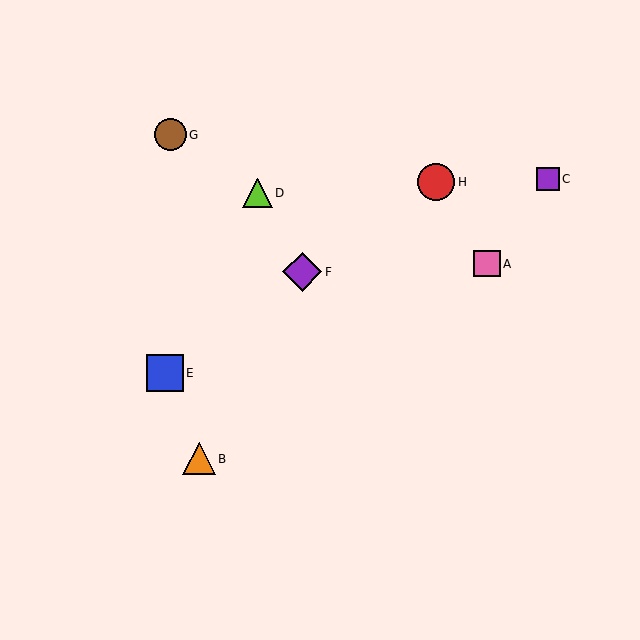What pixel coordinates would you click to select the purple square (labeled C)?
Click at (548, 179) to select the purple square C.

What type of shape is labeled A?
Shape A is a pink square.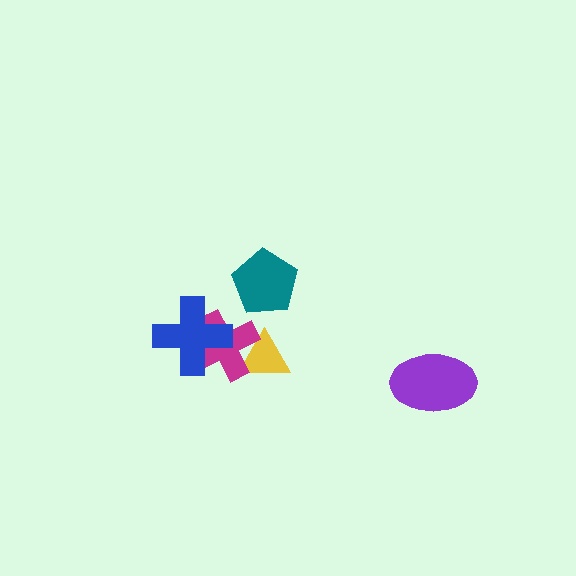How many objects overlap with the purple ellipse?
0 objects overlap with the purple ellipse.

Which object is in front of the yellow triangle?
The magenta cross is in front of the yellow triangle.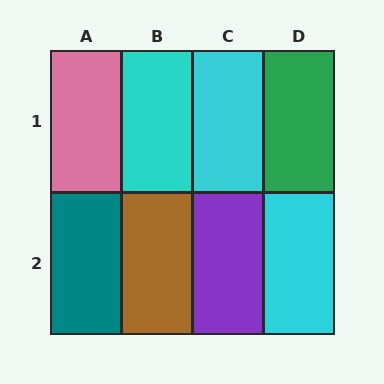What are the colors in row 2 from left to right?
Teal, brown, purple, cyan.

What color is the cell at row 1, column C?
Cyan.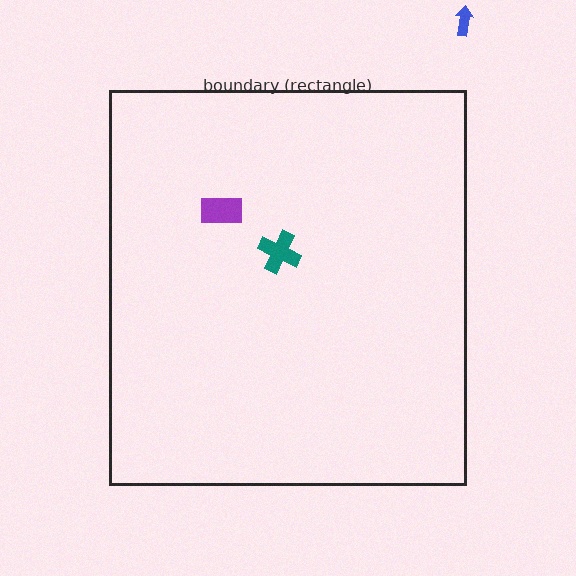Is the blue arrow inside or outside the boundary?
Outside.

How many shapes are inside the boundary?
2 inside, 1 outside.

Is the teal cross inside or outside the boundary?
Inside.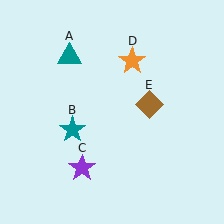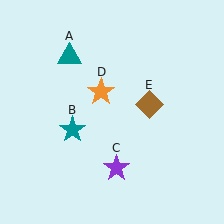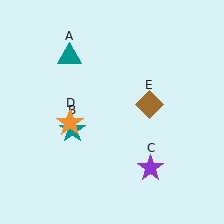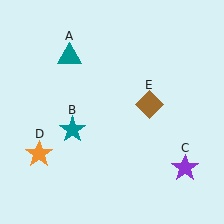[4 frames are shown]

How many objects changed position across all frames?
2 objects changed position: purple star (object C), orange star (object D).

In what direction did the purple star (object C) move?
The purple star (object C) moved right.